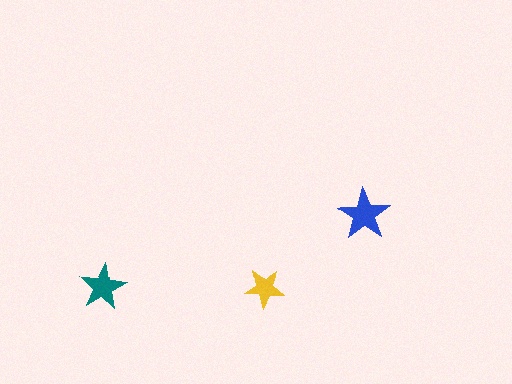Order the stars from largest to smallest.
the blue one, the teal one, the yellow one.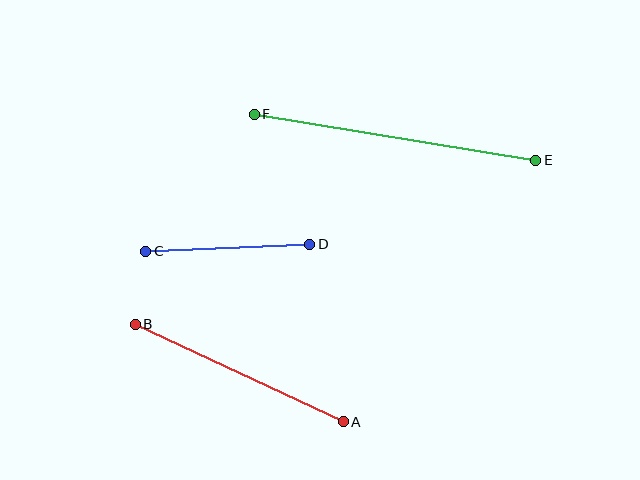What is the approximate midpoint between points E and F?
The midpoint is at approximately (395, 137) pixels.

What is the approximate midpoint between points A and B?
The midpoint is at approximately (239, 373) pixels.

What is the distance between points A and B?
The distance is approximately 229 pixels.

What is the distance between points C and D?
The distance is approximately 164 pixels.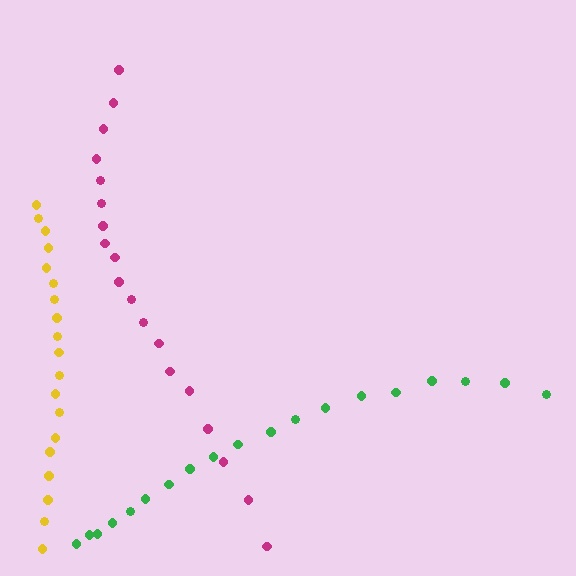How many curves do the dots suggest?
There are 3 distinct paths.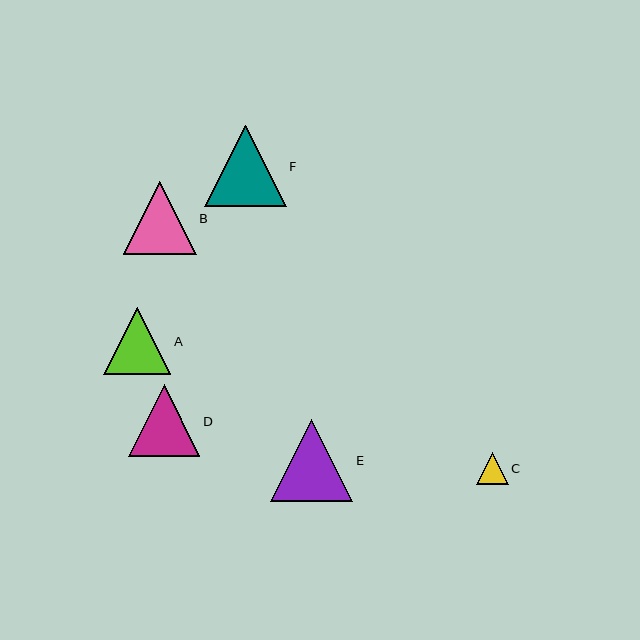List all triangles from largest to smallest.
From largest to smallest: E, F, B, D, A, C.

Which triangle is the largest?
Triangle E is the largest with a size of approximately 82 pixels.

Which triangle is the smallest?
Triangle C is the smallest with a size of approximately 31 pixels.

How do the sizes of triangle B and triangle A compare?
Triangle B and triangle A are approximately the same size.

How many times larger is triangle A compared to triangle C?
Triangle A is approximately 2.1 times the size of triangle C.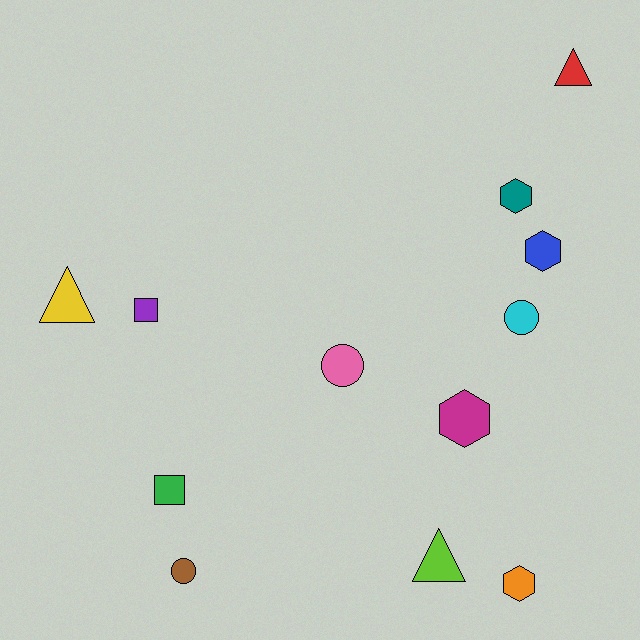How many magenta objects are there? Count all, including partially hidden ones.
There is 1 magenta object.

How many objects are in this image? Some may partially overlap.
There are 12 objects.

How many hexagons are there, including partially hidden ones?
There are 4 hexagons.